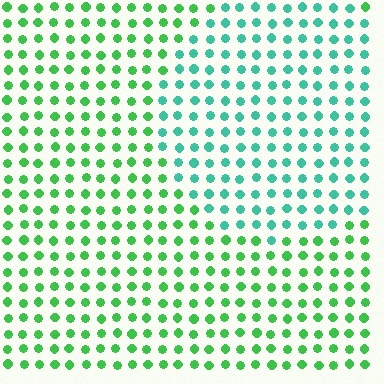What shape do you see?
I see a circle.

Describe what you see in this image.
The image is filled with small green elements in a uniform arrangement. A circle-shaped region is visible where the elements are tinted to a slightly different hue, forming a subtle color boundary.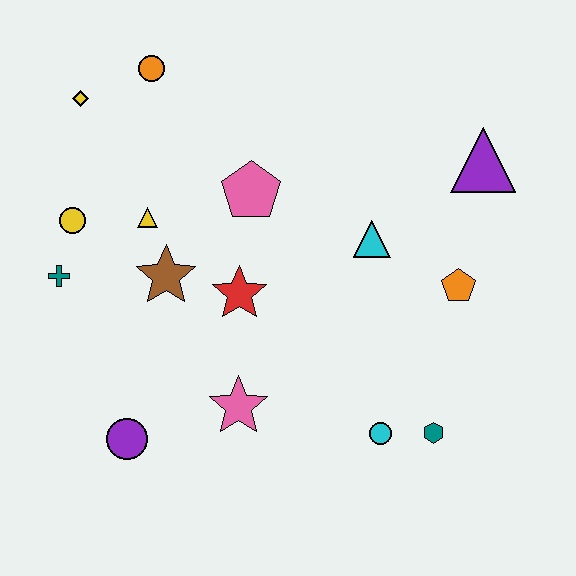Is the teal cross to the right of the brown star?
No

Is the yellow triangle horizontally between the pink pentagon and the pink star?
No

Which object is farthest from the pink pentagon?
The teal hexagon is farthest from the pink pentagon.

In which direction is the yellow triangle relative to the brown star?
The yellow triangle is above the brown star.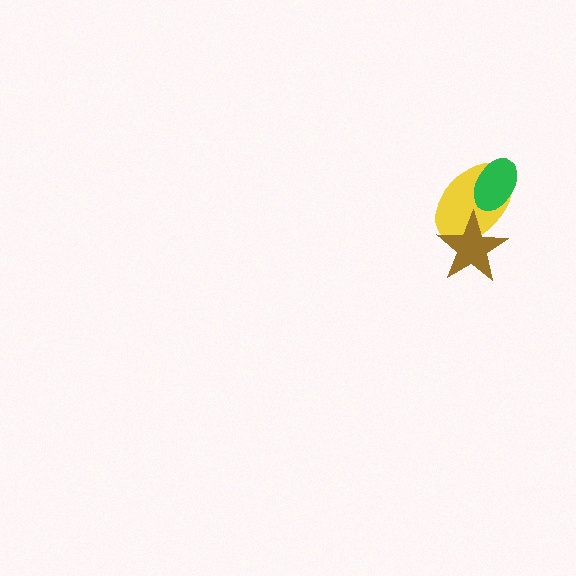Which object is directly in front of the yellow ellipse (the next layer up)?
The brown star is directly in front of the yellow ellipse.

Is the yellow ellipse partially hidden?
Yes, it is partially covered by another shape.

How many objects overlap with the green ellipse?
1 object overlaps with the green ellipse.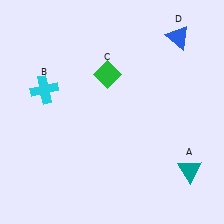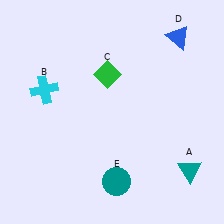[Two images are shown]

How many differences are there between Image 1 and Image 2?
There is 1 difference between the two images.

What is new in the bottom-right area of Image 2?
A teal circle (E) was added in the bottom-right area of Image 2.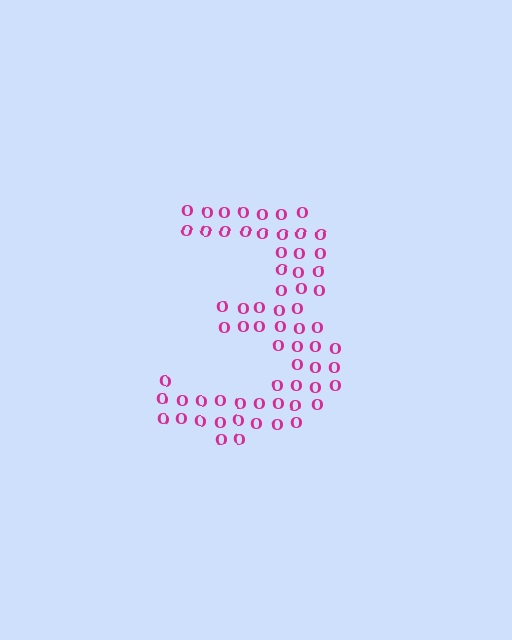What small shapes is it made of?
It is made of small letter O's.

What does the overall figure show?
The overall figure shows the digit 3.